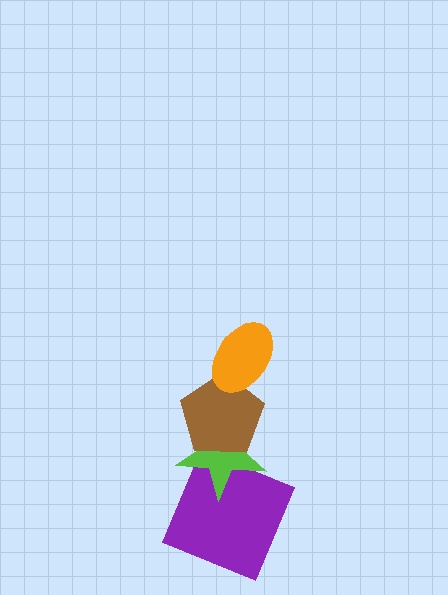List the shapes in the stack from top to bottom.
From top to bottom: the orange ellipse, the brown pentagon, the lime star, the purple square.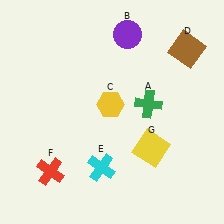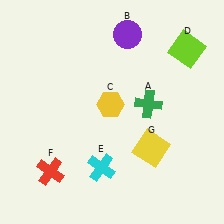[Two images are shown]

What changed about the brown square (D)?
In Image 1, D is brown. In Image 2, it changed to lime.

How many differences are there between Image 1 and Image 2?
There is 1 difference between the two images.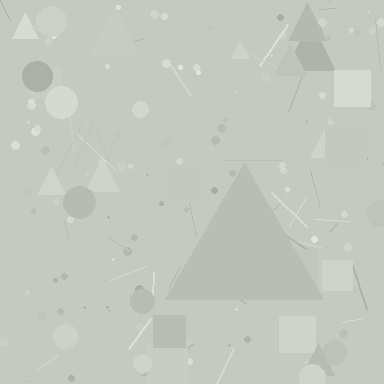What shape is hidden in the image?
A triangle is hidden in the image.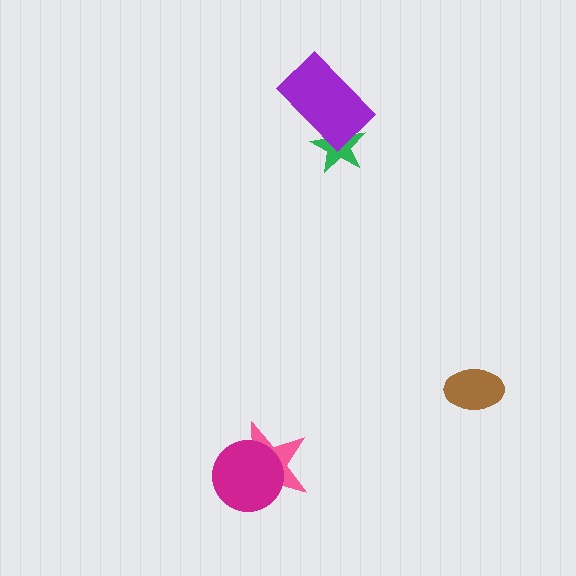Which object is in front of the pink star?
The magenta circle is in front of the pink star.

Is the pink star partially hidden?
Yes, it is partially covered by another shape.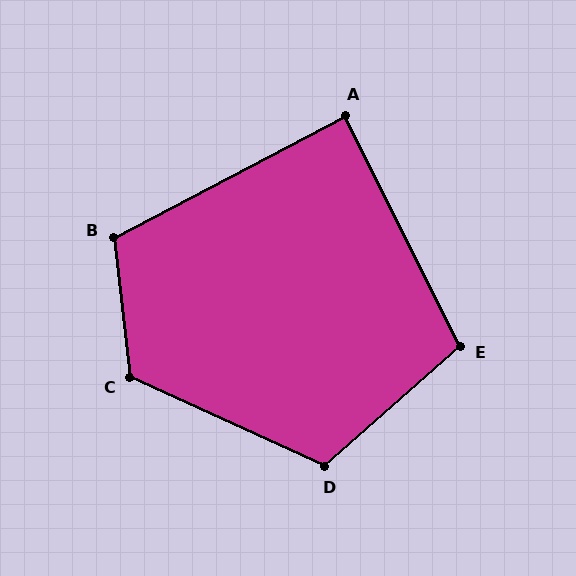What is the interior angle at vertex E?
Approximately 105 degrees (obtuse).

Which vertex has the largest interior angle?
C, at approximately 121 degrees.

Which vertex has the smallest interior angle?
A, at approximately 89 degrees.